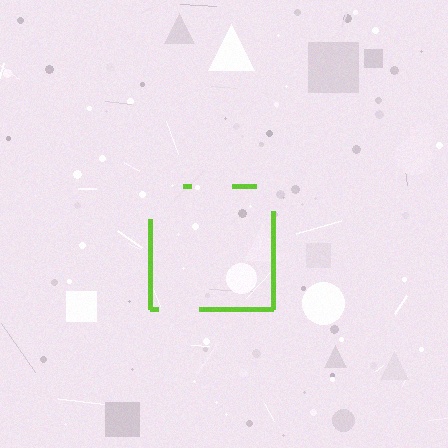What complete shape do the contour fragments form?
The contour fragments form a square.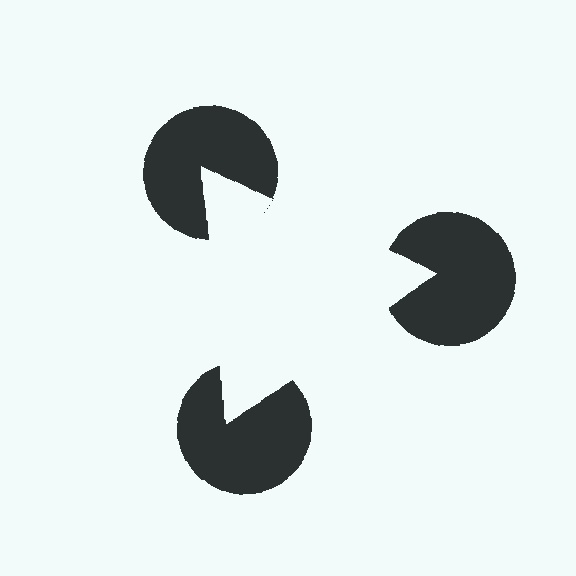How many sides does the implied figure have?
3 sides.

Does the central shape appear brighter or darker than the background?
It typically appears slightly brighter than the background, even though no actual brightness change is drawn.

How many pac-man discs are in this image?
There are 3 — one at each vertex of the illusory triangle.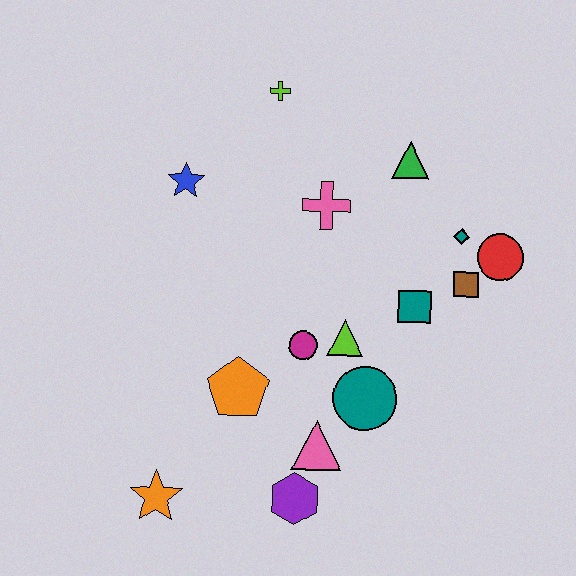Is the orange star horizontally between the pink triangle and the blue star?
No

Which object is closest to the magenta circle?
The lime triangle is closest to the magenta circle.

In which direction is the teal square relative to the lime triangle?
The teal square is to the right of the lime triangle.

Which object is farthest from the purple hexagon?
The lime cross is farthest from the purple hexagon.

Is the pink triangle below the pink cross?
Yes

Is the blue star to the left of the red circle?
Yes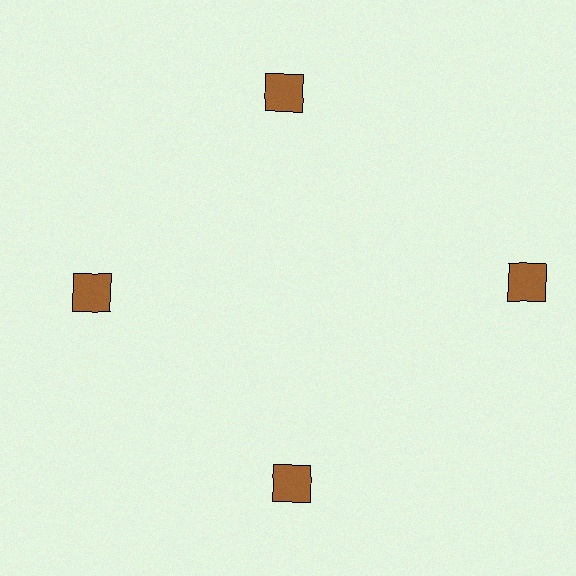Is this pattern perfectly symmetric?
No. The 4 brown squares are arranged in a ring, but one element near the 3 o'clock position is pushed outward from the center, breaking the 4-fold rotational symmetry.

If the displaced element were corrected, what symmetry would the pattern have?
It would have 4-fold rotational symmetry — the pattern would map onto itself every 90 degrees.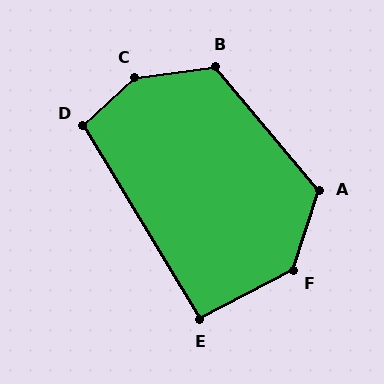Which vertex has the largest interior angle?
C, at approximately 145 degrees.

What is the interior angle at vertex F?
Approximately 136 degrees (obtuse).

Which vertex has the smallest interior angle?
E, at approximately 93 degrees.